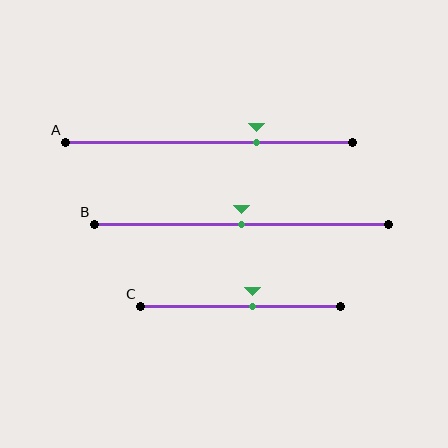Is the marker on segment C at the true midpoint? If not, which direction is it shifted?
No, the marker on segment C is shifted to the right by about 6% of the segment length.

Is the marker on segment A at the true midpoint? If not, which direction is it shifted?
No, the marker on segment A is shifted to the right by about 16% of the segment length.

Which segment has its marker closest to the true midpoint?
Segment B has its marker closest to the true midpoint.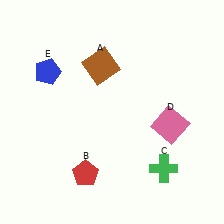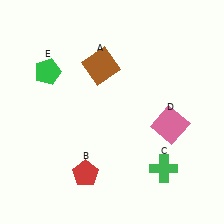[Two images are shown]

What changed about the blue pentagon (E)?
In Image 1, E is blue. In Image 2, it changed to green.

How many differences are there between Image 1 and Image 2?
There is 1 difference between the two images.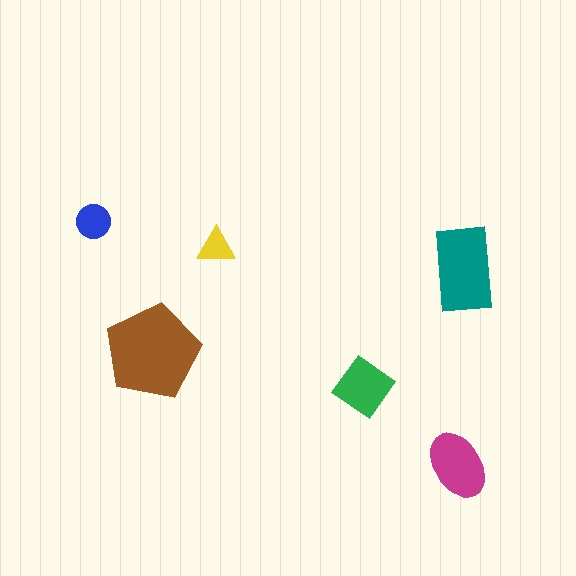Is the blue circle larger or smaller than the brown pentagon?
Smaller.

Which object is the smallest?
The yellow triangle.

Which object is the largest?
The brown pentagon.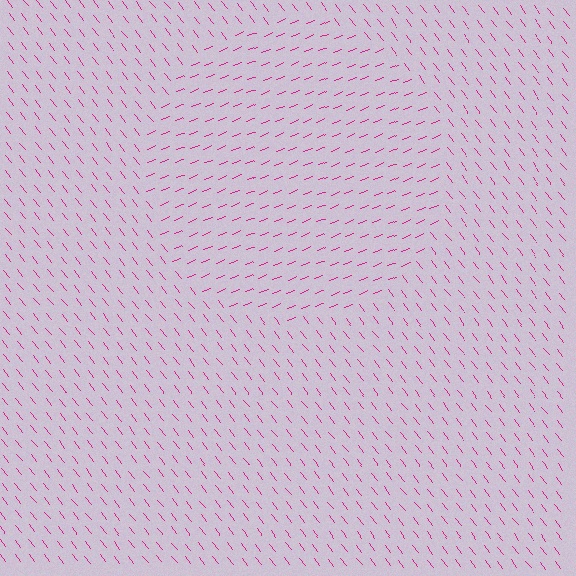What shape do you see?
I see a circle.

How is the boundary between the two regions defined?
The boundary is defined purely by a change in line orientation (approximately 74 degrees difference). All lines are the same color and thickness.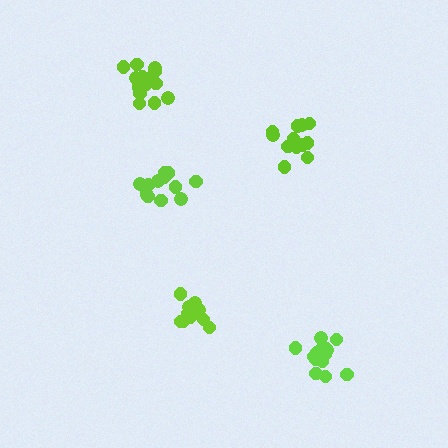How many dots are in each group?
Group 1: 11 dots, Group 2: 15 dots, Group 3: 13 dots, Group 4: 15 dots, Group 5: 17 dots (71 total).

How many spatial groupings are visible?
There are 5 spatial groupings.